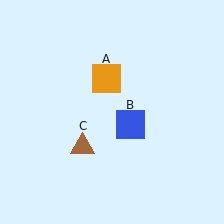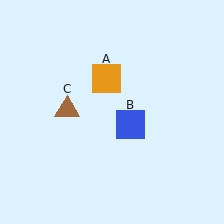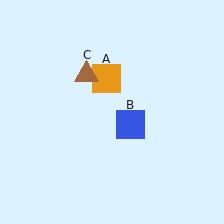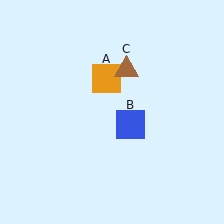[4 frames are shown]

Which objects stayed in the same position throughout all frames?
Orange square (object A) and blue square (object B) remained stationary.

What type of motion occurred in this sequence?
The brown triangle (object C) rotated clockwise around the center of the scene.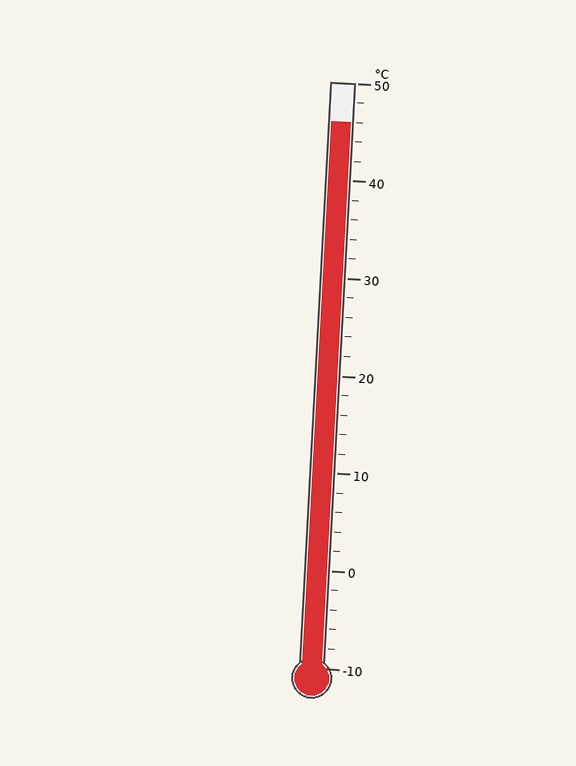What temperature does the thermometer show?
The thermometer shows approximately 46°C.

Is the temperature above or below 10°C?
The temperature is above 10°C.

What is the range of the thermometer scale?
The thermometer scale ranges from -10°C to 50°C.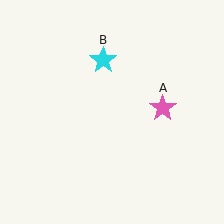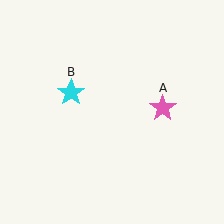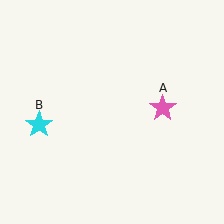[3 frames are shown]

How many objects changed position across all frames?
1 object changed position: cyan star (object B).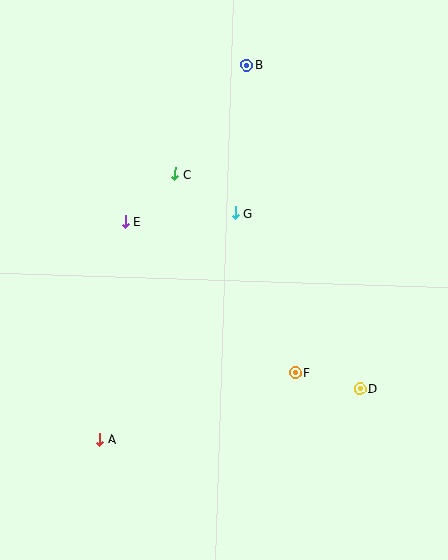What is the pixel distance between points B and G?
The distance between B and G is 149 pixels.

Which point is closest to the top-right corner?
Point B is closest to the top-right corner.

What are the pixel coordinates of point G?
Point G is at (235, 213).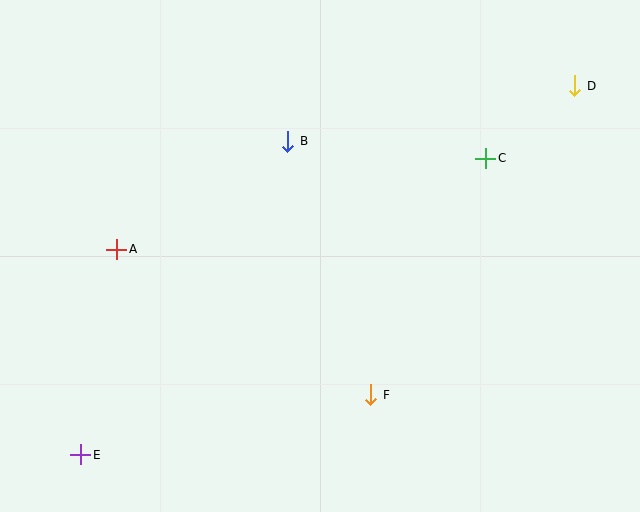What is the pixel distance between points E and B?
The distance between E and B is 376 pixels.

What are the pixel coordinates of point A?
Point A is at (117, 249).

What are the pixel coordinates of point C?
Point C is at (486, 158).